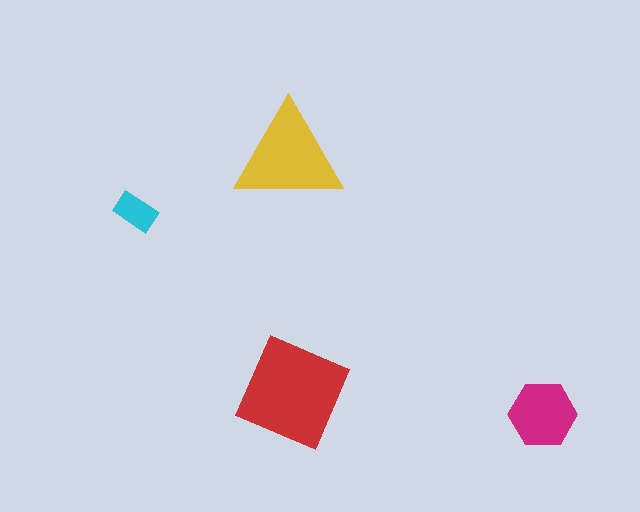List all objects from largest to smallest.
The red diamond, the yellow triangle, the magenta hexagon, the cyan rectangle.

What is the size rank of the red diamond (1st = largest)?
1st.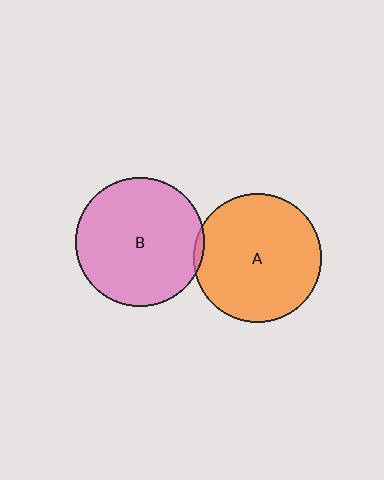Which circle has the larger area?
Circle B (pink).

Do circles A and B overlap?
Yes.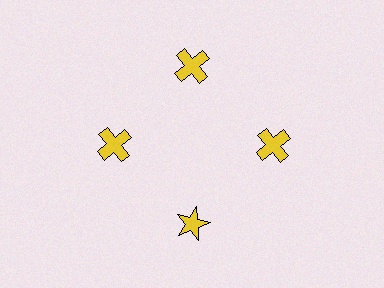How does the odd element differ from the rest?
It has a different shape: star instead of cross.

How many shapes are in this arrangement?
There are 4 shapes arranged in a ring pattern.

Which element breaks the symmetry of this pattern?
The yellow star at roughly the 6 o'clock position breaks the symmetry. All other shapes are yellow crosses.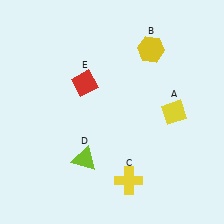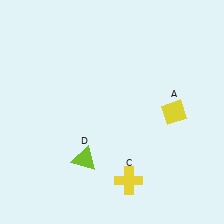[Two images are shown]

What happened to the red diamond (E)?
The red diamond (E) was removed in Image 2. It was in the top-left area of Image 1.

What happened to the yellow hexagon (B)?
The yellow hexagon (B) was removed in Image 2. It was in the top-right area of Image 1.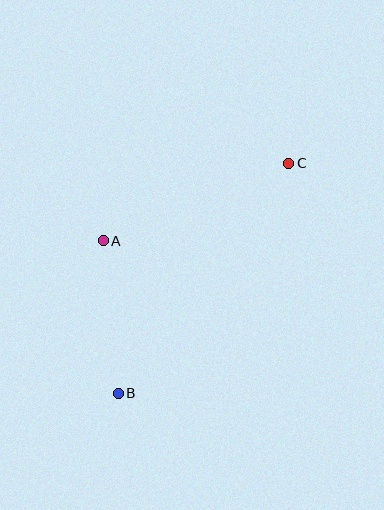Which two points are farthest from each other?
Points B and C are farthest from each other.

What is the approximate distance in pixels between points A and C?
The distance between A and C is approximately 201 pixels.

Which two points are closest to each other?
Points A and B are closest to each other.